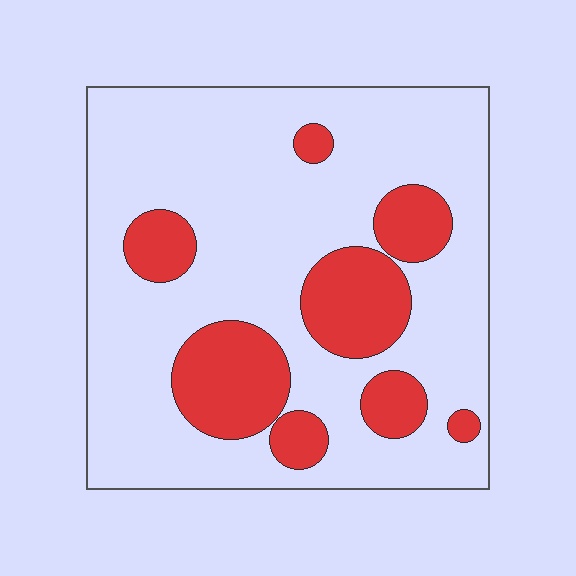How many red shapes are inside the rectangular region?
8.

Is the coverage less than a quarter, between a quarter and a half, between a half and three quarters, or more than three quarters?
Less than a quarter.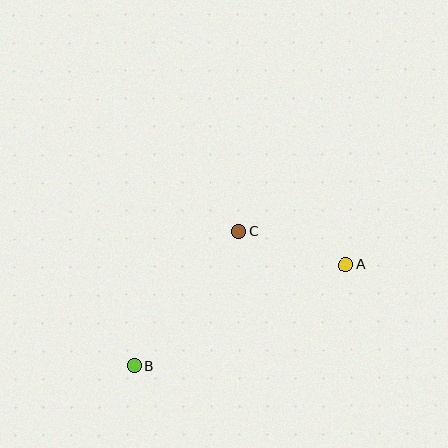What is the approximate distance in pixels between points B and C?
The distance between B and C is approximately 171 pixels.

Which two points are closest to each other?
Points A and C are closest to each other.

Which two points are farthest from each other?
Points A and B are farthest from each other.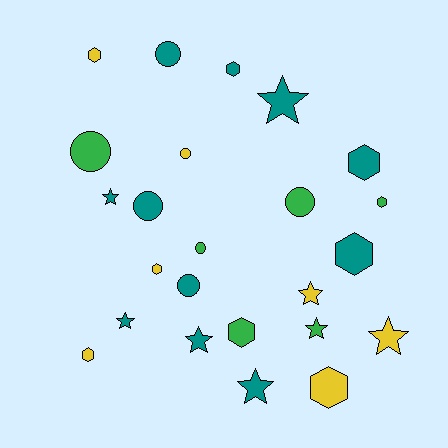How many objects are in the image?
There are 24 objects.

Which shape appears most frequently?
Hexagon, with 9 objects.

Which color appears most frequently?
Teal, with 11 objects.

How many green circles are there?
There are 3 green circles.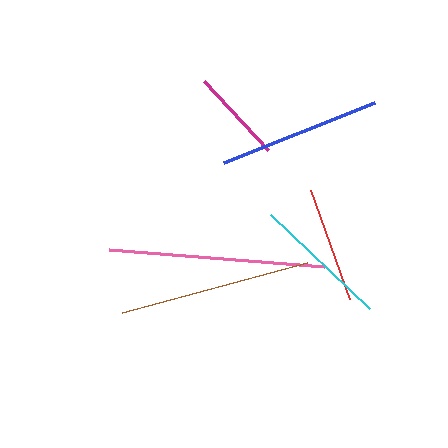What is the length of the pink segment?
The pink segment is approximately 216 pixels long.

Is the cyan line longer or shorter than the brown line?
The brown line is longer than the cyan line.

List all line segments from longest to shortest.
From longest to shortest: pink, brown, blue, cyan, red, magenta.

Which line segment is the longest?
The pink line is the longest at approximately 216 pixels.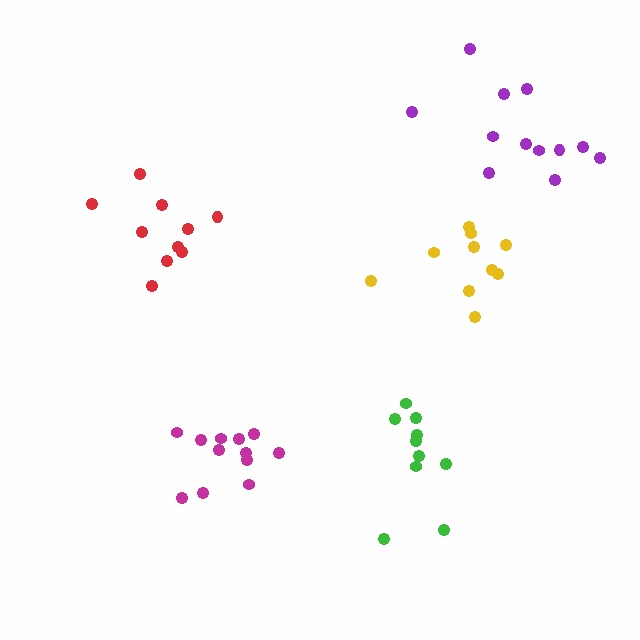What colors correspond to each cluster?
The clusters are colored: red, yellow, magenta, purple, green.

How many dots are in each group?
Group 1: 10 dots, Group 2: 10 dots, Group 3: 12 dots, Group 4: 12 dots, Group 5: 10 dots (54 total).